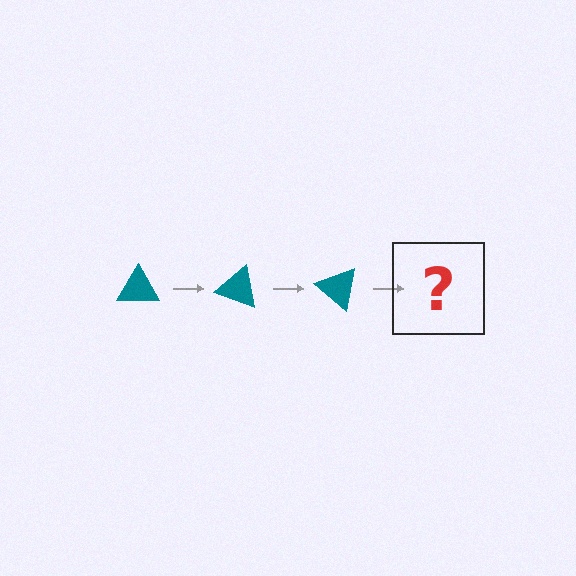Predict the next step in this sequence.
The next step is a teal triangle rotated 60 degrees.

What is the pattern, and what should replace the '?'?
The pattern is that the triangle rotates 20 degrees each step. The '?' should be a teal triangle rotated 60 degrees.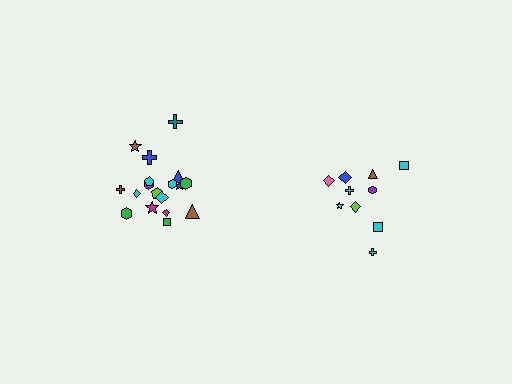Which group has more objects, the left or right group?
The left group.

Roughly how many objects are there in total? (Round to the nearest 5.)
Roughly 30 objects in total.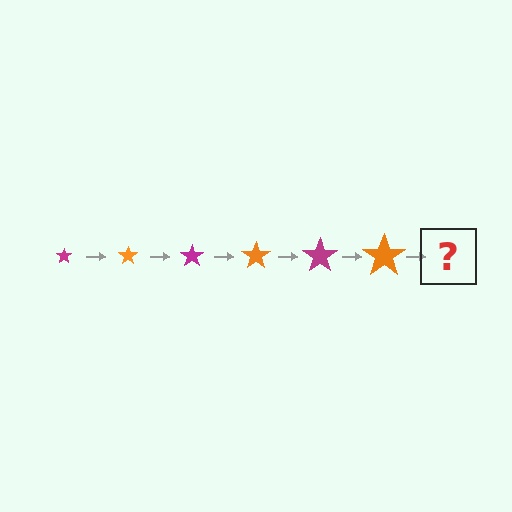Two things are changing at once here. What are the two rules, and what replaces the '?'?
The two rules are that the star grows larger each step and the color cycles through magenta and orange. The '?' should be a magenta star, larger than the previous one.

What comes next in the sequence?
The next element should be a magenta star, larger than the previous one.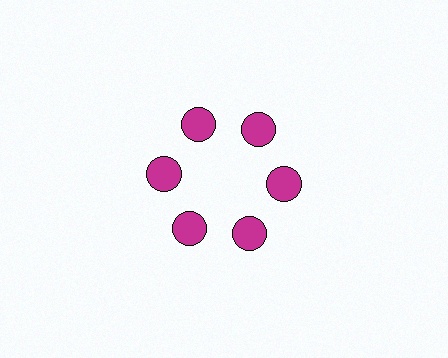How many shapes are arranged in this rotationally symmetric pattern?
There are 6 shapes, arranged in 6 groups of 1.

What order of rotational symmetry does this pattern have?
This pattern has 6-fold rotational symmetry.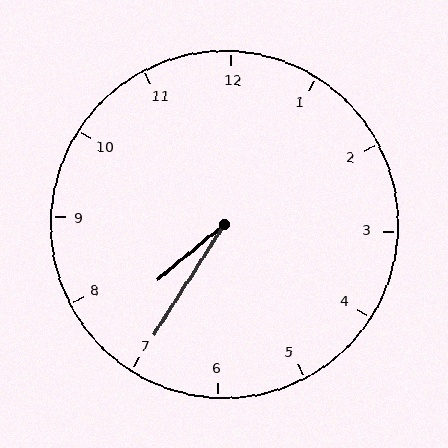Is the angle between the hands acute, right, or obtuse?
It is acute.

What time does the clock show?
7:35.